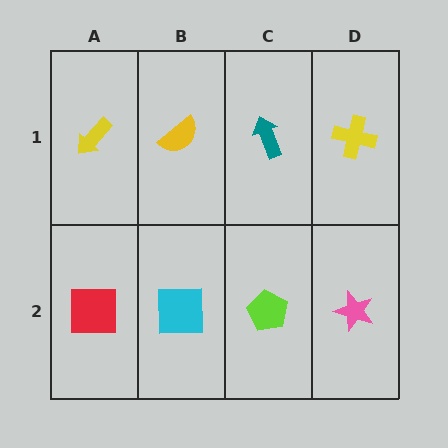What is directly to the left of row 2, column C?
A cyan square.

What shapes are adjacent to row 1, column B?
A cyan square (row 2, column B), a yellow arrow (row 1, column A), a teal arrow (row 1, column C).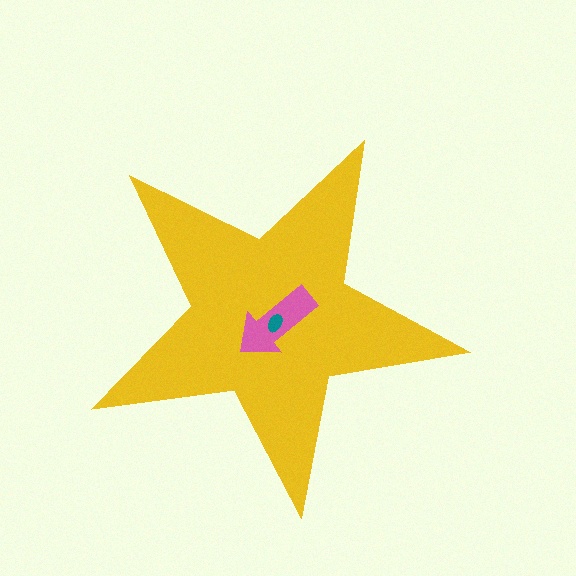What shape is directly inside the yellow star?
The pink arrow.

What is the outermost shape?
The yellow star.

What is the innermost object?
The teal ellipse.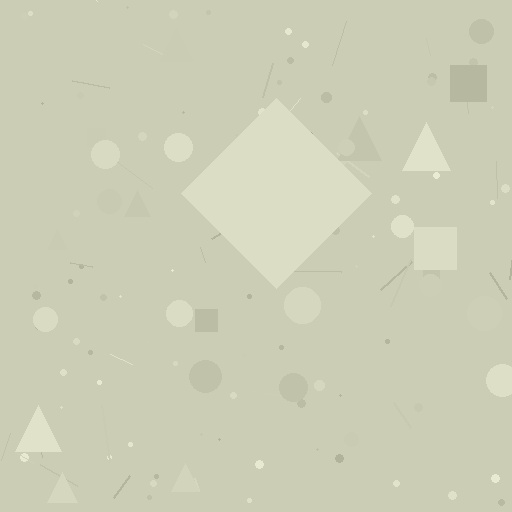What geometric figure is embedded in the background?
A diamond is embedded in the background.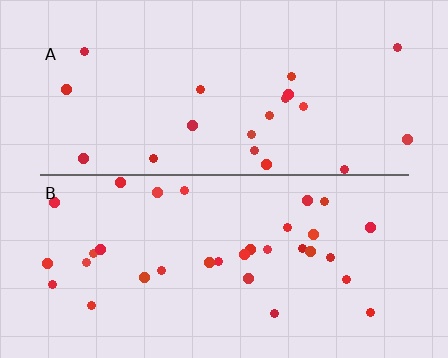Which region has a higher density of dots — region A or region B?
B (the bottom).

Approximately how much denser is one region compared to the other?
Approximately 1.6× — region B over region A.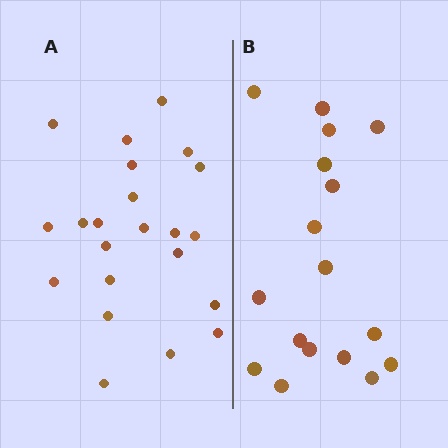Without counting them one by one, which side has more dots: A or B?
Region A (the left region) has more dots.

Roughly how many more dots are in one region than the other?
Region A has about 5 more dots than region B.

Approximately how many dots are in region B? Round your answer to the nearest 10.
About 20 dots. (The exact count is 17, which rounds to 20.)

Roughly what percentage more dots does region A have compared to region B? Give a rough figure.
About 30% more.